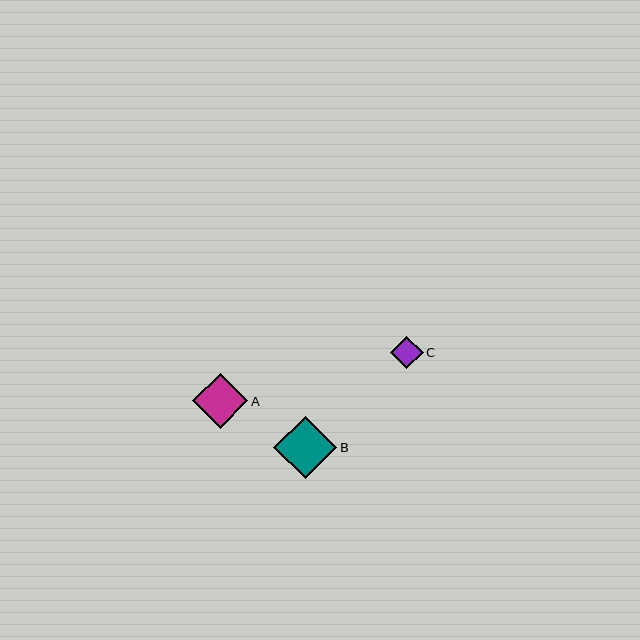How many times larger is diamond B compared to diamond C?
Diamond B is approximately 1.9 times the size of diamond C.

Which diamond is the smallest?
Diamond C is the smallest with a size of approximately 33 pixels.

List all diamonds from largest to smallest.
From largest to smallest: B, A, C.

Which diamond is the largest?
Diamond B is the largest with a size of approximately 63 pixels.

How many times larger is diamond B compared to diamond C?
Diamond B is approximately 1.9 times the size of diamond C.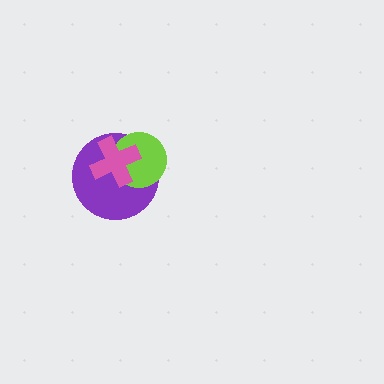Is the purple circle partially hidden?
Yes, it is partially covered by another shape.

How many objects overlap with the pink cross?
2 objects overlap with the pink cross.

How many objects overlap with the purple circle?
2 objects overlap with the purple circle.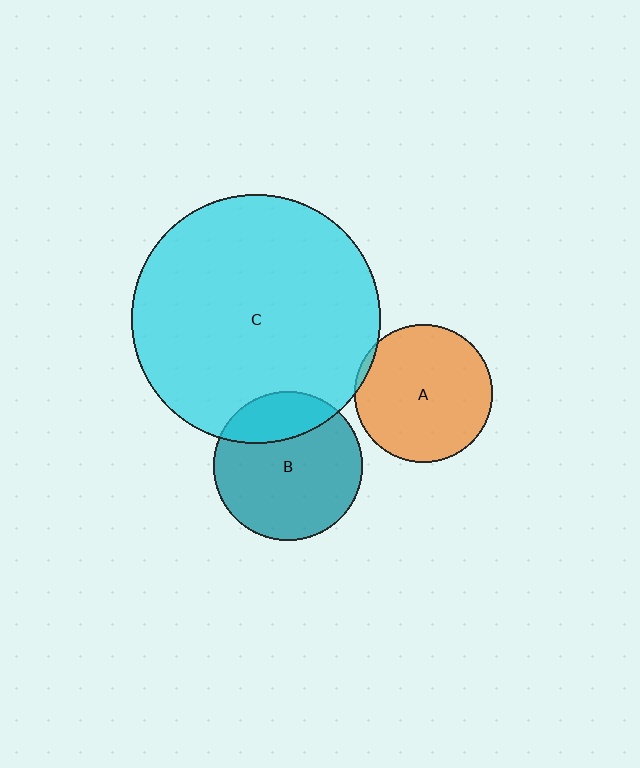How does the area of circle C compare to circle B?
Approximately 2.8 times.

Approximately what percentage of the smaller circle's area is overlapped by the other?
Approximately 5%.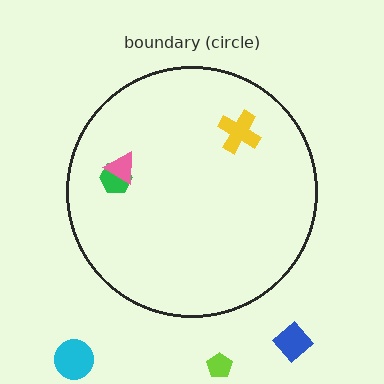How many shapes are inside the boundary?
3 inside, 3 outside.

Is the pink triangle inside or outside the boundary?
Inside.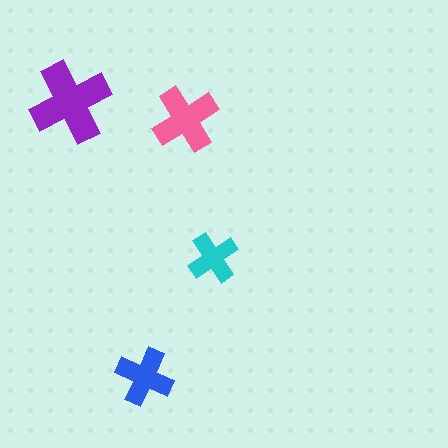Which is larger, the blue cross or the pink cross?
The pink one.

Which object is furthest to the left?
The purple cross is leftmost.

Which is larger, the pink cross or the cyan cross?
The pink one.